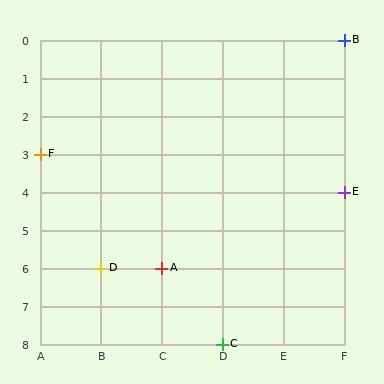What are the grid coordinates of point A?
Point A is at grid coordinates (C, 6).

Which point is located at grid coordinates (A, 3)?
Point F is at (A, 3).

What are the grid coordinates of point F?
Point F is at grid coordinates (A, 3).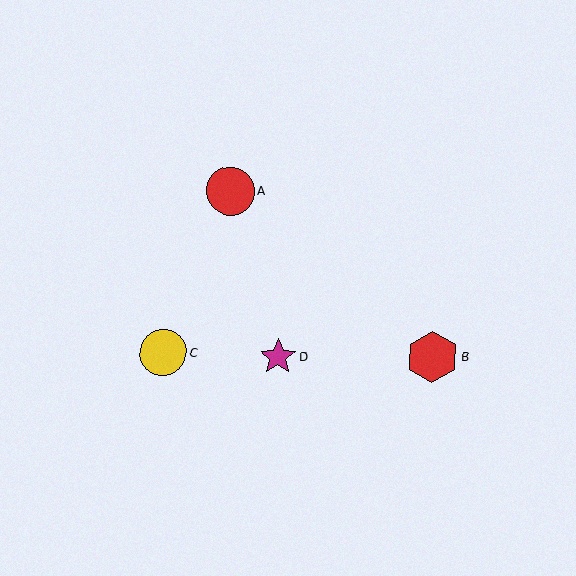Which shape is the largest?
The red hexagon (labeled B) is the largest.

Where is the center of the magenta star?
The center of the magenta star is at (278, 357).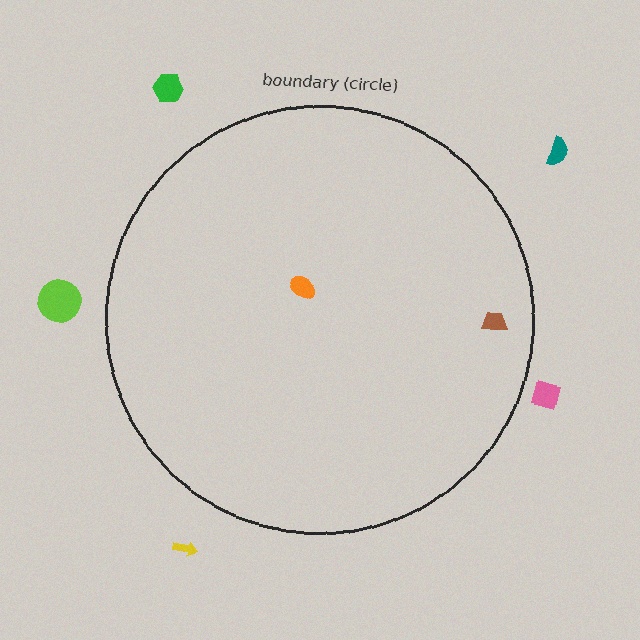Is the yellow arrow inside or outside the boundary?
Outside.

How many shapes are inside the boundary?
2 inside, 5 outside.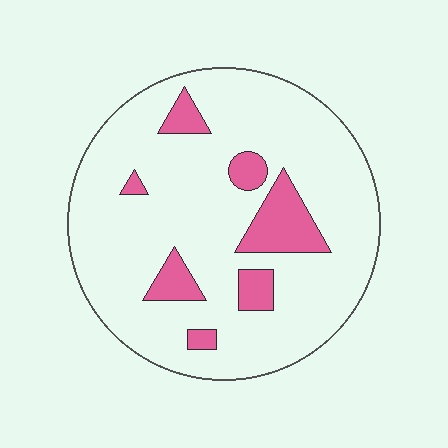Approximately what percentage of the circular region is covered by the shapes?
Approximately 15%.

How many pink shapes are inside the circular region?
7.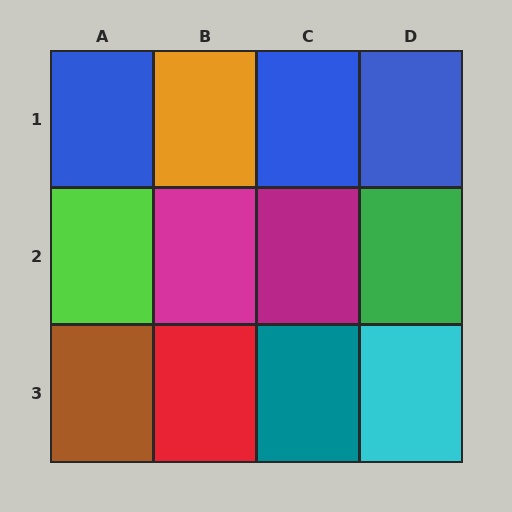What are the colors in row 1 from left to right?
Blue, orange, blue, blue.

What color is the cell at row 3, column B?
Red.